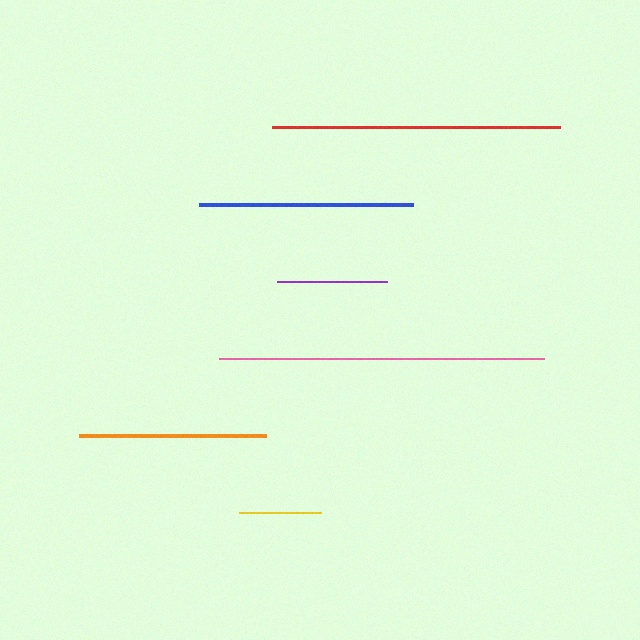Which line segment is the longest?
The pink line is the longest at approximately 325 pixels.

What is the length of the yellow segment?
The yellow segment is approximately 82 pixels long.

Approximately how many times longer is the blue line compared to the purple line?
The blue line is approximately 1.9 times the length of the purple line.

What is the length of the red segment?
The red segment is approximately 289 pixels long.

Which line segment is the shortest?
The yellow line is the shortest at approximately 82 pixels.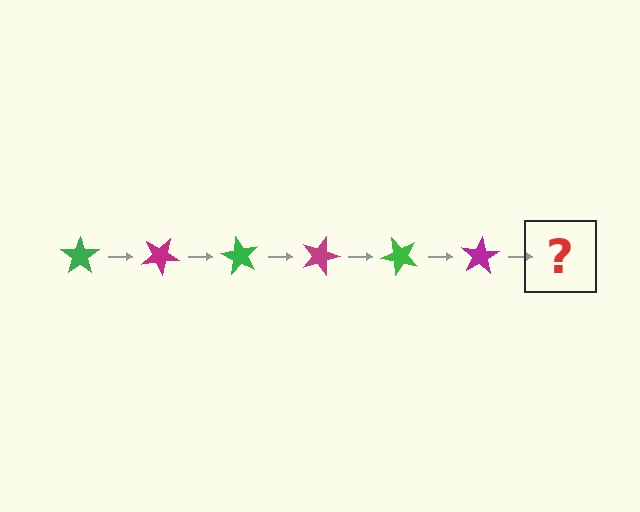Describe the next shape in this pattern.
It should be a green star, rotated 180 degrees from the start.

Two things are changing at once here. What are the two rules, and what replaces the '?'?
The two rules are that it rotates 30 degrees each step and the color cycles through green and magenta. The '?' should be a green star, rotated 180 degrees from the start.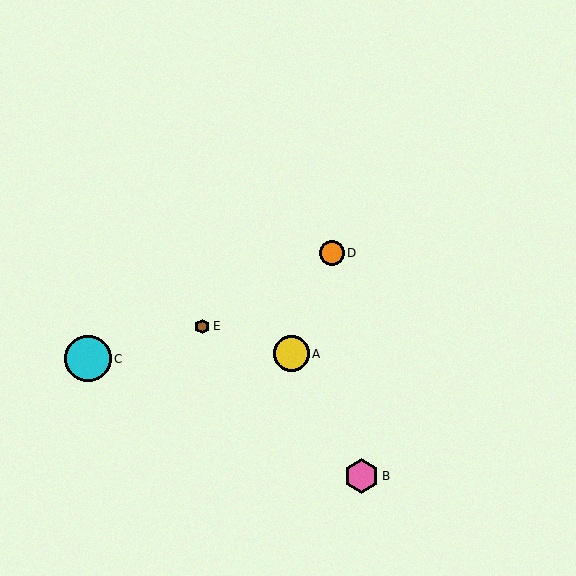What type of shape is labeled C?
Shape C is a cyan circle.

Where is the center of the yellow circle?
The center of the yellow circle is at (292, 354).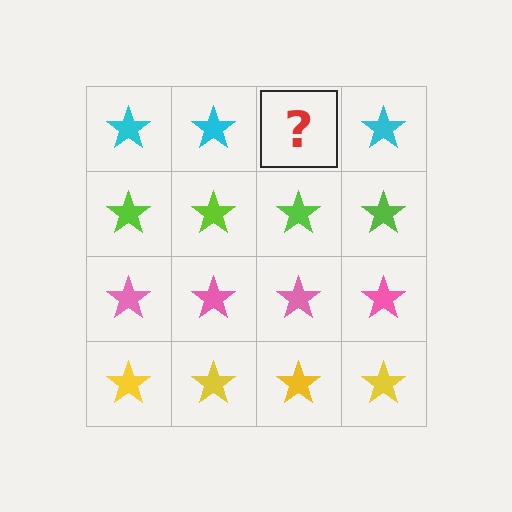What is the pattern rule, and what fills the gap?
The rule is that each row has a consistent color. The gap should be filled with a cyan star.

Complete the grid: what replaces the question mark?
The question mark should be replaced with a cyan star.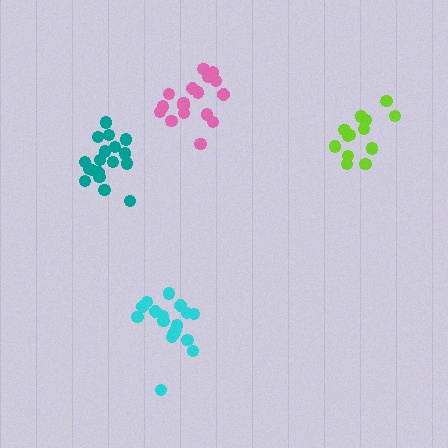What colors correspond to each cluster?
The clusters are colored: teal, cyan, pink, lime.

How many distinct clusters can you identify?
There are 4 distinct clusters.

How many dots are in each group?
Group 1: 18 dots, Group 2: 17 dots, Group 3: 17 dots, Group 4: 13 dots (65 total).